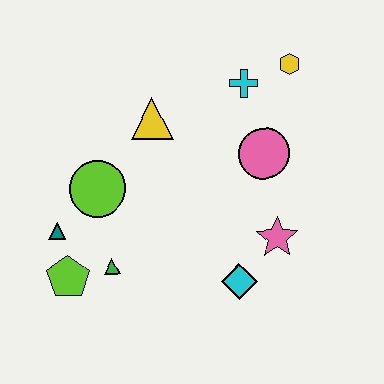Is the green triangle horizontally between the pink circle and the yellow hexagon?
No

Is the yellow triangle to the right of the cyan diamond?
No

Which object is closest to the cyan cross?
The yellow hexagon is closest to the cyan cross.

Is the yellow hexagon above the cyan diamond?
Yes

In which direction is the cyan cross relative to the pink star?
The cyan cross is above the pink star.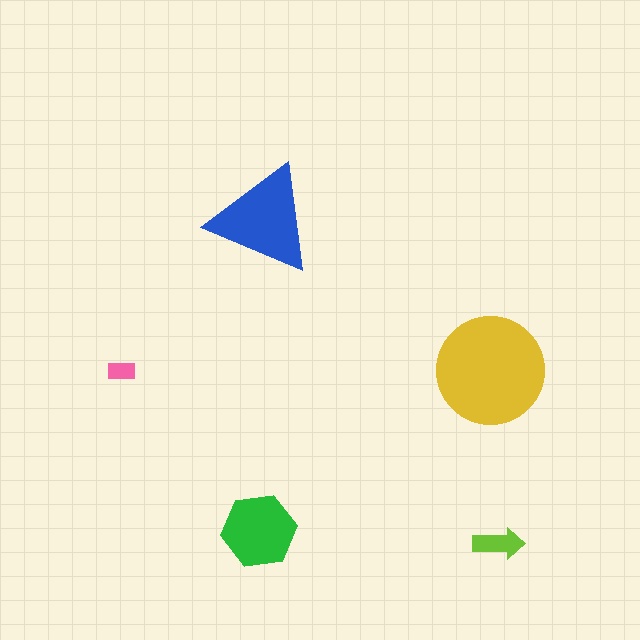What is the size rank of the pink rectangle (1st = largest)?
5th.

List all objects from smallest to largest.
The pink rectangle, the lime arrow, the green hexagon, the blue triangle, the yellow circle.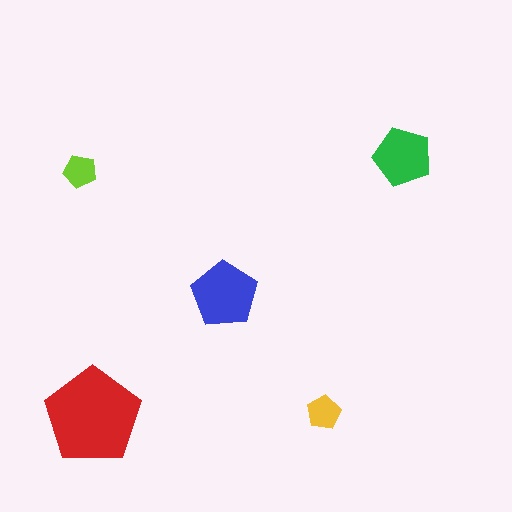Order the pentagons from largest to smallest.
the red one, the blue one, the green one, the yellow one, the lime one.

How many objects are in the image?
There are 5 objects in the image.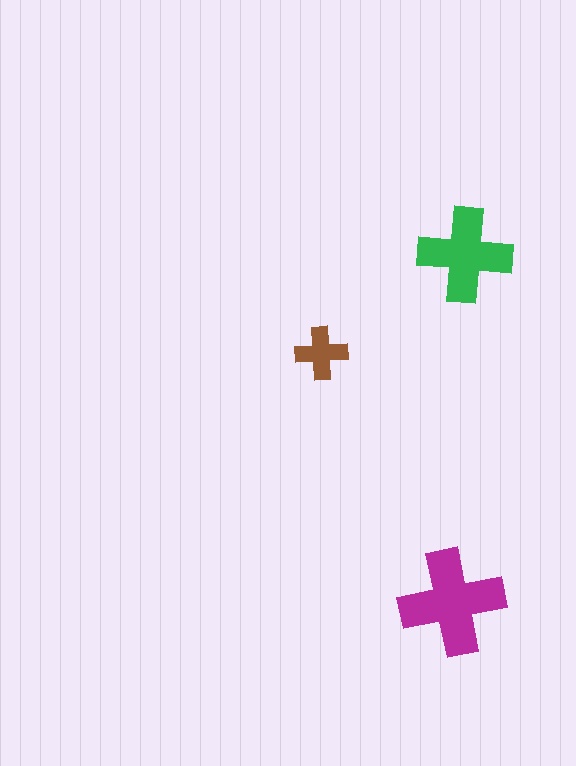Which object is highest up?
The green cross is topmost.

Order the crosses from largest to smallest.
the magenta one, the green one, the brown one.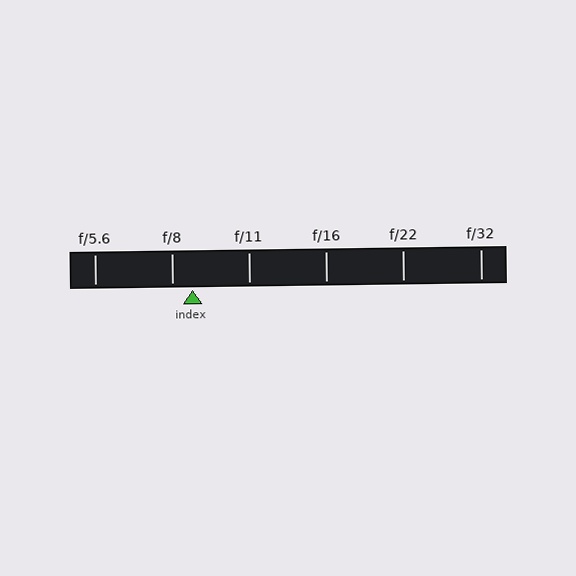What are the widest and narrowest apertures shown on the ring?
The widest aperture shown is f/5.6 and the narrowest is f/32.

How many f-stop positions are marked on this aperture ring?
There are 6 f-stop positions marked.